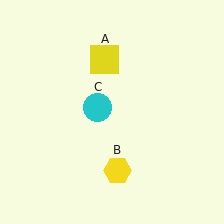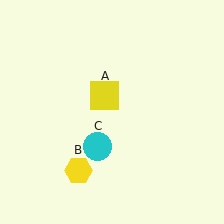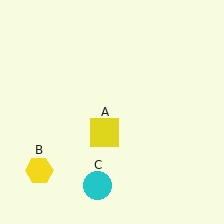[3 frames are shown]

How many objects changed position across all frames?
3 objects changed position: yellow square (object A), yellow hexagon (object B), cyan circle (object C).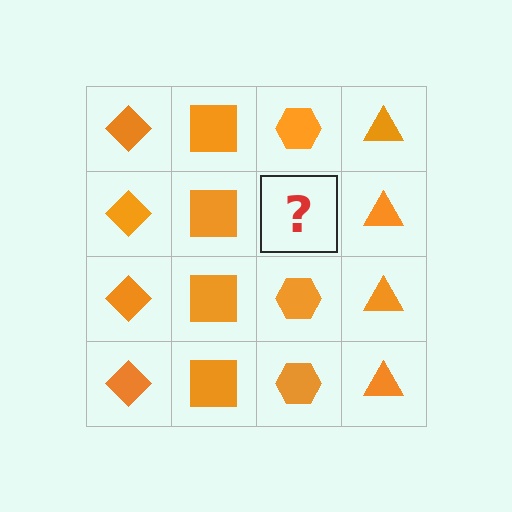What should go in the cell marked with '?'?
The missing cell should contain an orange hexagon.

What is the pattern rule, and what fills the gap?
The rule is that each column has a consistent shape. The gap should be filled with an orange hexagon.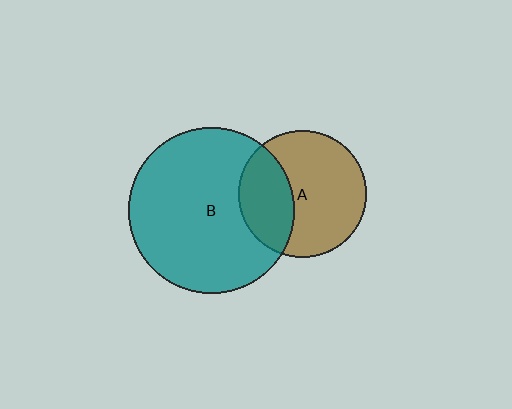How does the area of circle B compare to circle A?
Approximately 1.7 times.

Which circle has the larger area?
Circle B (teal).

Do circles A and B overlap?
Yes.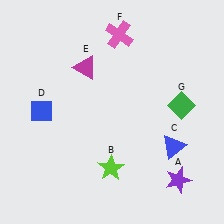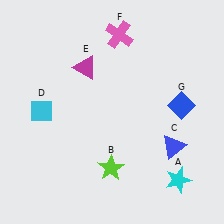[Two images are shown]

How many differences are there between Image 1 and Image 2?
There are 3 differences between the two images.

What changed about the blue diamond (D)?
In Image 1, D is blue. In Image 2, it changed to cyan.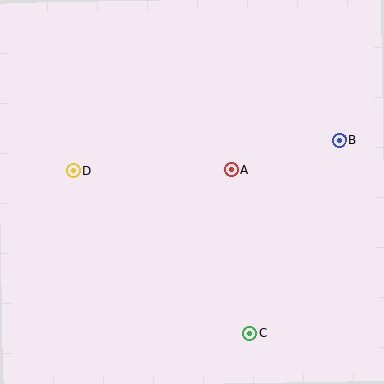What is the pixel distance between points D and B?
The distance between D and B is 268 pixels.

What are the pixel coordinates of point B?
Point B is at (340, 140).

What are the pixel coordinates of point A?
Point A is at (231, 170).